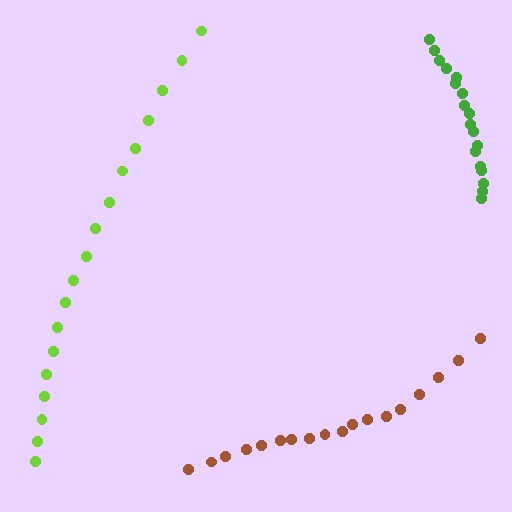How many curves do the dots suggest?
There are 3 distinct paths.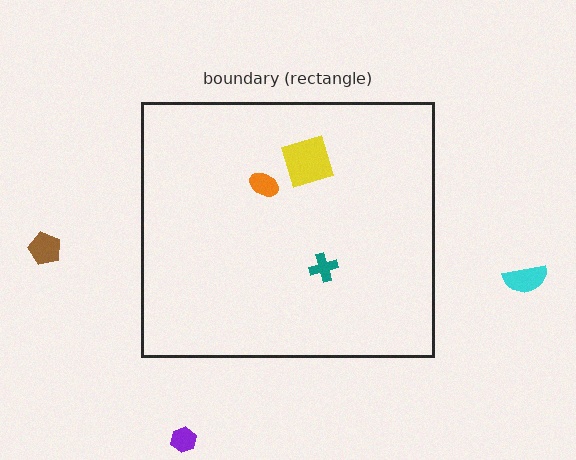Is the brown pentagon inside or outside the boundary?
Outside.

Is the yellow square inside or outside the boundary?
Inside.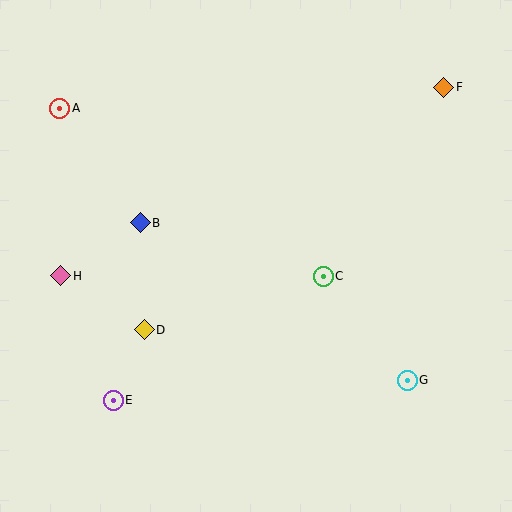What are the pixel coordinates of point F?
Point F is at (444, 87).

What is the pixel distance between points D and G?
The distance between D and G is 268 pixels.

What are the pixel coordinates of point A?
Point A is at (60, 108).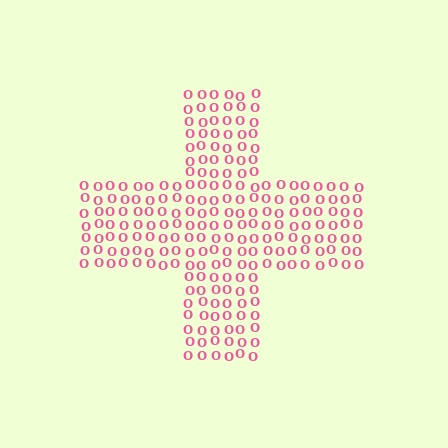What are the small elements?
The small elements are letter O's.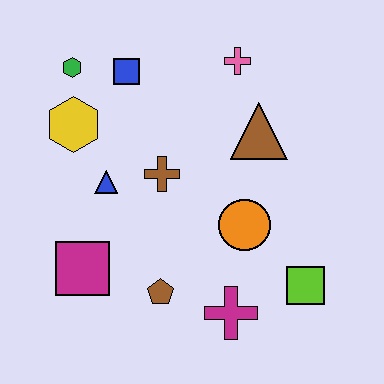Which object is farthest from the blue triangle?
The lime square is farthest from the blue triangle.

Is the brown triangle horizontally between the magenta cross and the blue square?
No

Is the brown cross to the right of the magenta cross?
No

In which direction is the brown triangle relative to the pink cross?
The brown triangle is below the pink cross.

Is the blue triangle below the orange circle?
No